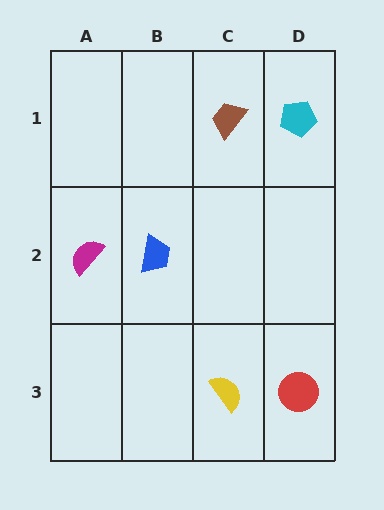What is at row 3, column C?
A yellow semicircle.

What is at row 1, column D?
A cyan pentagon.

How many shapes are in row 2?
2 shapes.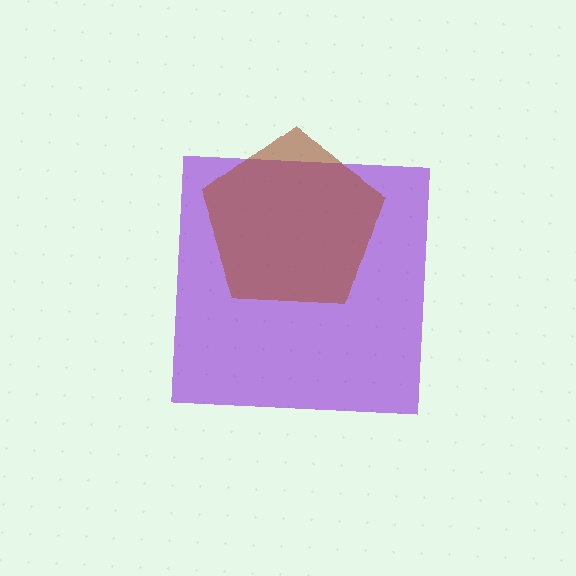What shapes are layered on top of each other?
The layered shapes are: a purple square, a brown pentagon.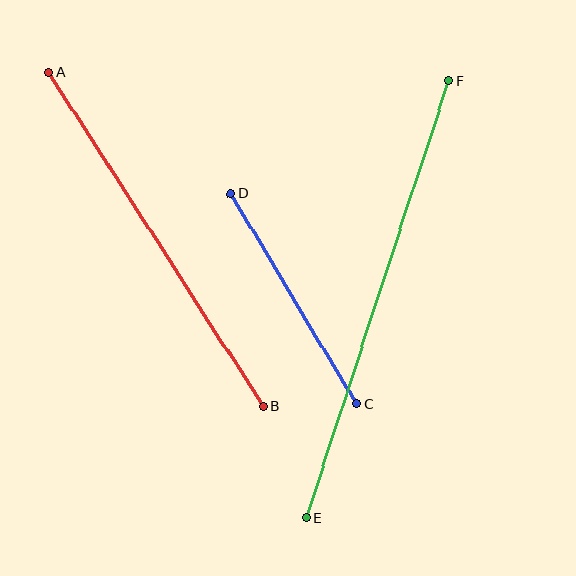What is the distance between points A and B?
The distance is approximately 397 pixels.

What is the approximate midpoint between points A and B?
The midpoint is at approximately (156, 239) pixels.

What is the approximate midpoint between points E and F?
The midpoint is at approximately (378, 299) pixels.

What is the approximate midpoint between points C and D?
The midpoint is at approximately (294, 299) pixels.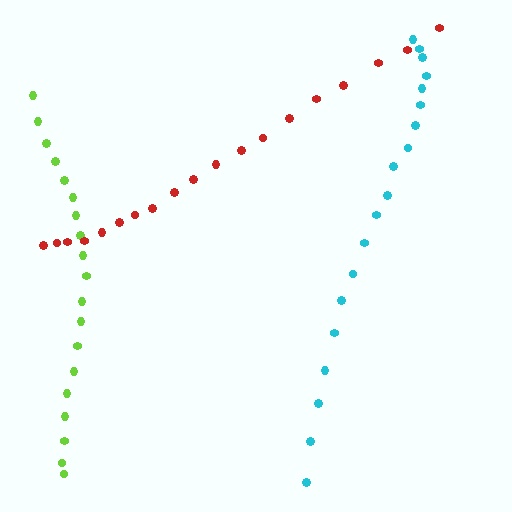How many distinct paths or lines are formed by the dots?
There are 3 distinct paths.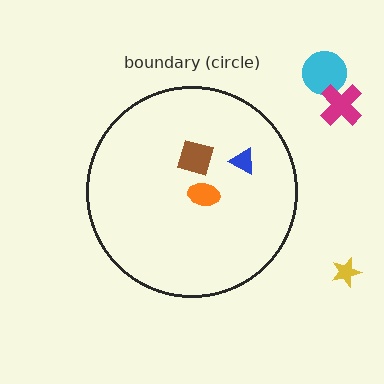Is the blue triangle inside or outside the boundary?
Inside.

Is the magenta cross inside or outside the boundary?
Outside.